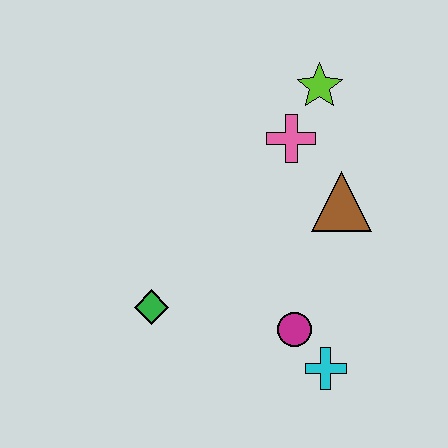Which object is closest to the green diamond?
The magenta circle is closest to the green diamond.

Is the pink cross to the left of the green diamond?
No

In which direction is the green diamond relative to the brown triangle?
The green diamond is to the left of the brown triangle.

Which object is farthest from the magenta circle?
The lime star is farthest from the magenta circle.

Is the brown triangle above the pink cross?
No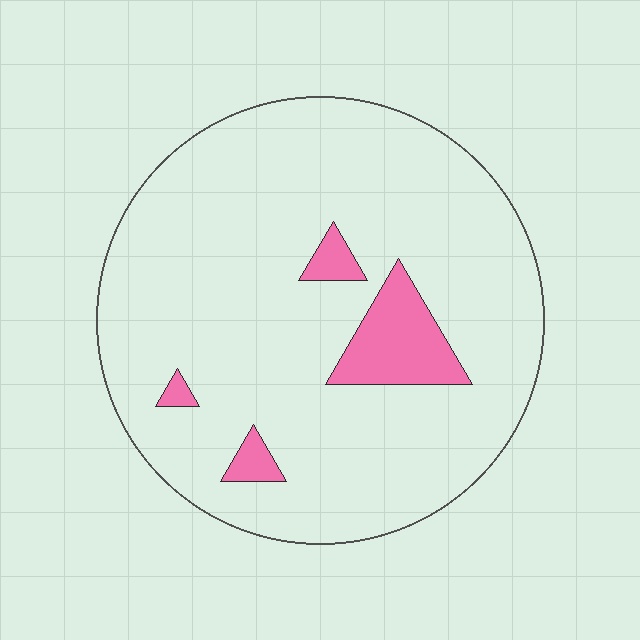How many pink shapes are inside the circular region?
4.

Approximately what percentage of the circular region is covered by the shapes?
Approximately 10%.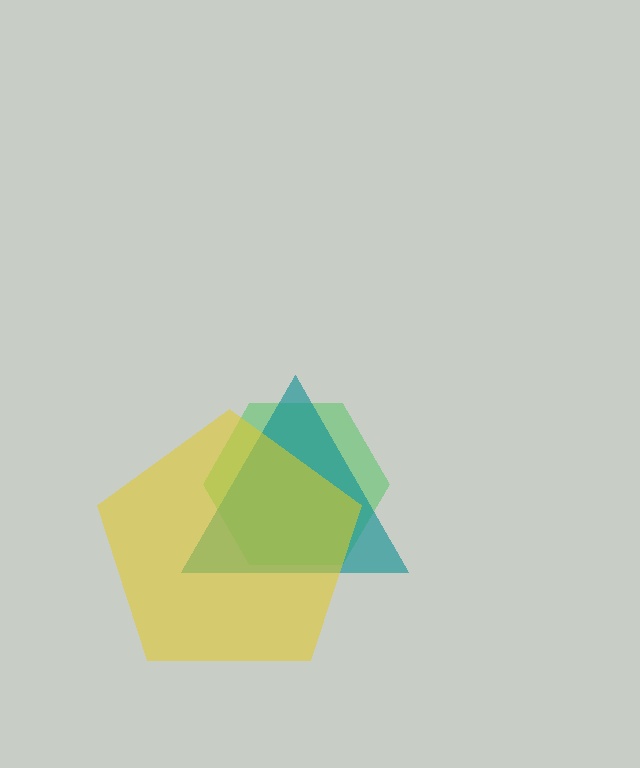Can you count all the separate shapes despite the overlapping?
Yes, there are 3 separate shapes.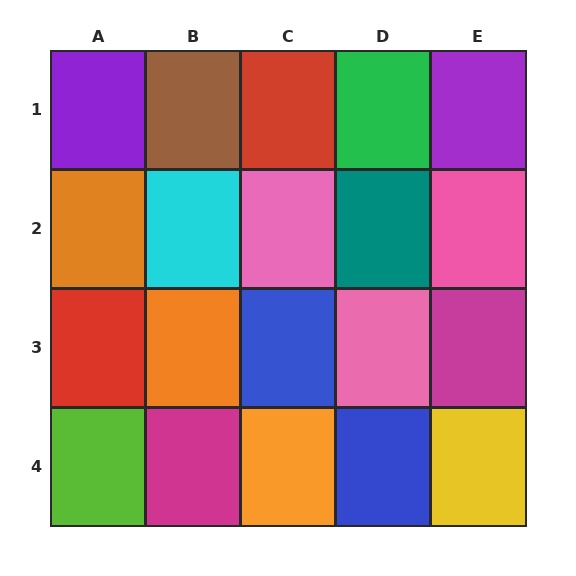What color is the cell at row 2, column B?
Cyan.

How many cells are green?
1 cell is green.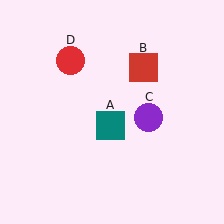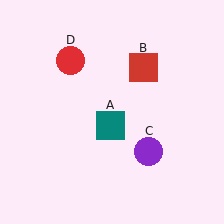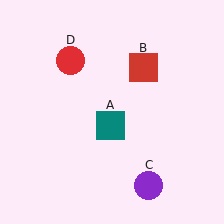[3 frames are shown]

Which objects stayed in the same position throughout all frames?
Teal square (object A) and red square (object B) and red circle (object D) remained stationary.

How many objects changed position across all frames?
1 object changed position: purple circle (object C).